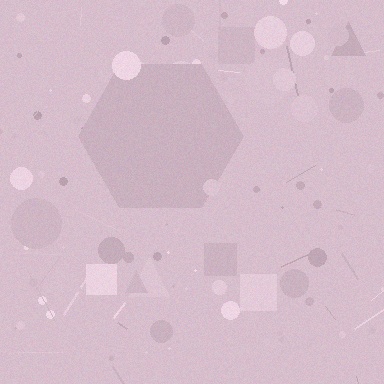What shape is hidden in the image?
A hexagon is hidden in the image.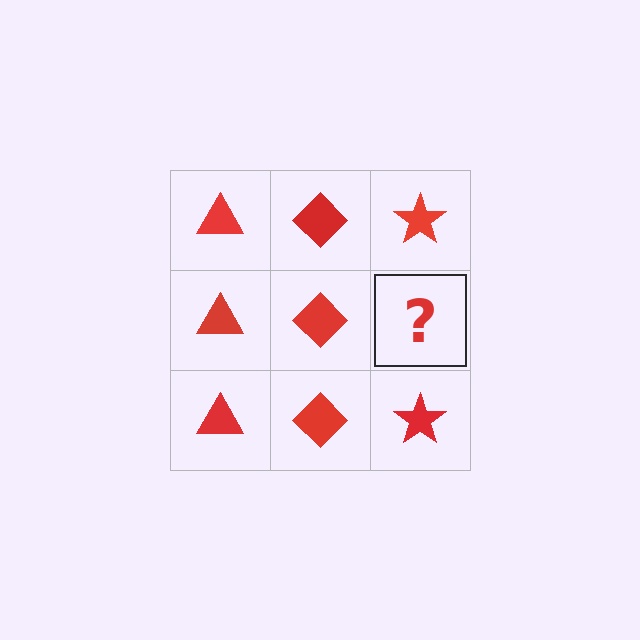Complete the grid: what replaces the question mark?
The question mark should be replaced with a red star.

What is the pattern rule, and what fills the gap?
The rule is that each column has a consistent shape. The gap should be filled with a red star.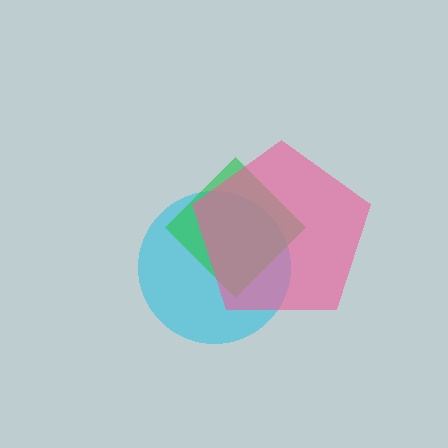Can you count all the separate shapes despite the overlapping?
Yes, there are 3 separate shapes.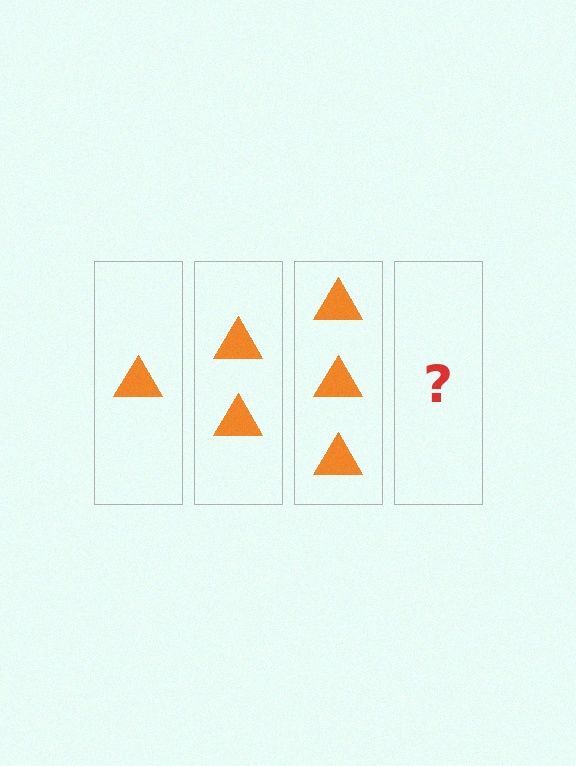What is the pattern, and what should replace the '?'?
The pattern is that each step adds one more triangle. The '?' should be 4 triangles.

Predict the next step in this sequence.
The next step is 4 triangles.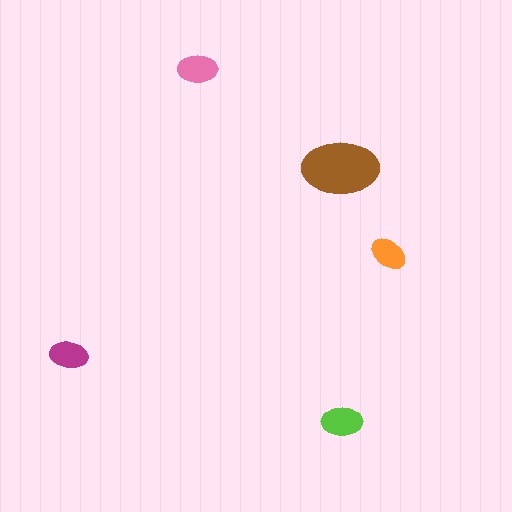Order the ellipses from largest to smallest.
the brown one, the lime one, the pink one, the magenta one, the orange one.